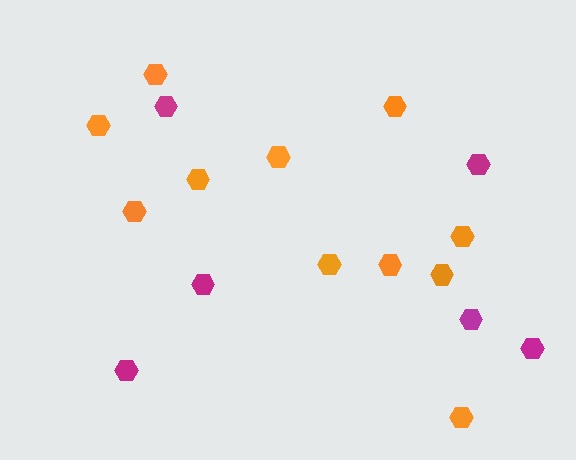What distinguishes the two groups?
There are 2 groups: one group of orange hexagons (11) and one group of magenta hexagons (6).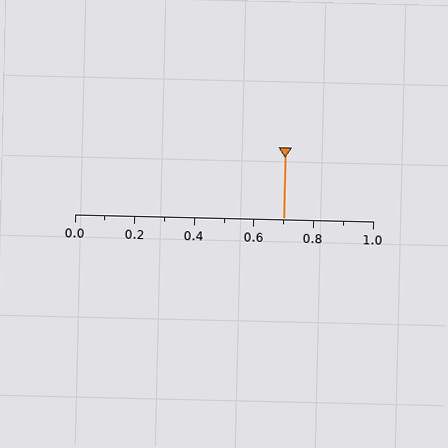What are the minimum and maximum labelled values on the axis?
The axis runs from 0.0 to 1.0.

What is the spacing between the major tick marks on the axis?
The major ticks are spaced 0.2 apart.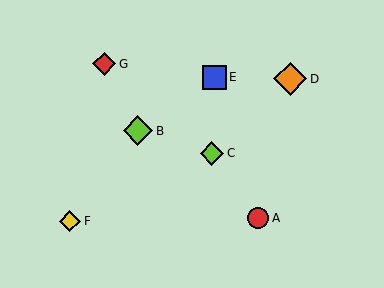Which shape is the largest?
The orange diamond (labeled D) is the largest.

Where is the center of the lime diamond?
The center of the lime diamond is at (138, 131).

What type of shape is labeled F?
Shape F is a yellow diamond.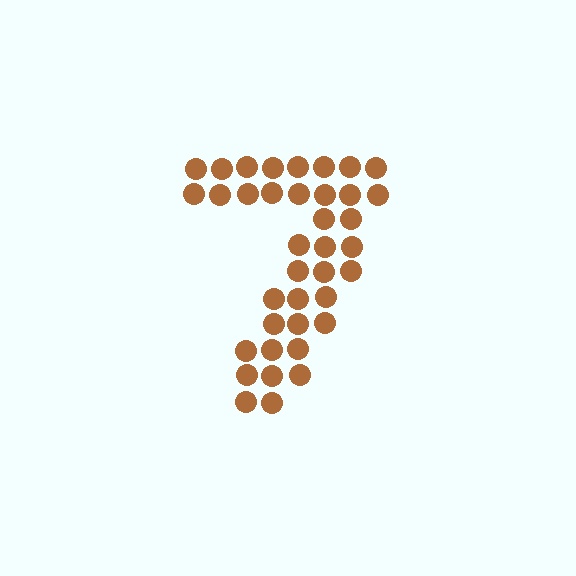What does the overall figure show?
The overall figure shows the digit 7.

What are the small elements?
The small elements are circles.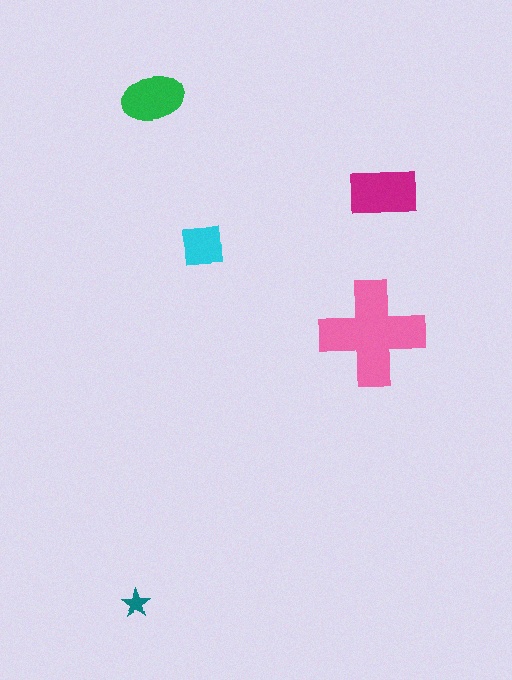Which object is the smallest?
The teal star.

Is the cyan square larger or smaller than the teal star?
Larger.